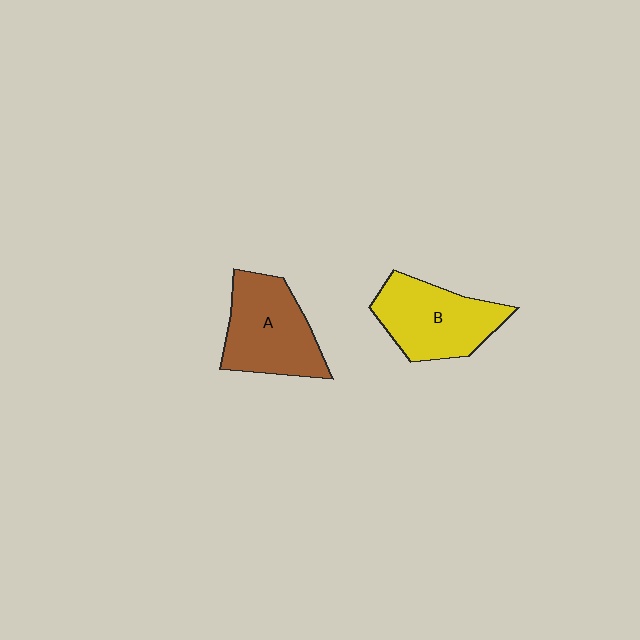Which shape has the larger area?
Shape A (brown).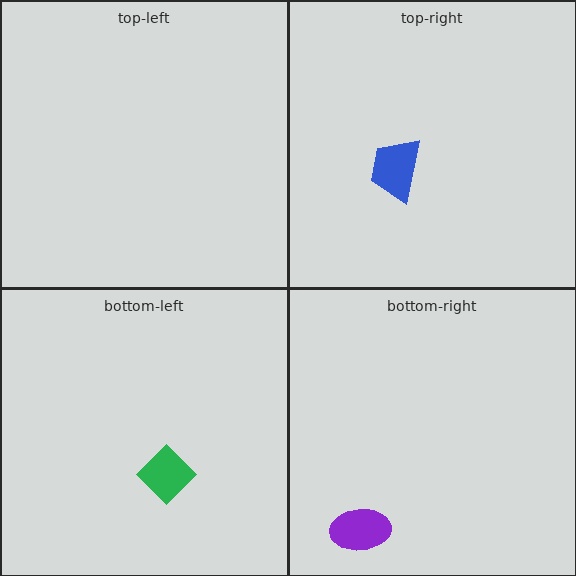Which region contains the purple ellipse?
The bottom-right region.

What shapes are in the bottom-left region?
The green diamond.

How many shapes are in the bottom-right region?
1.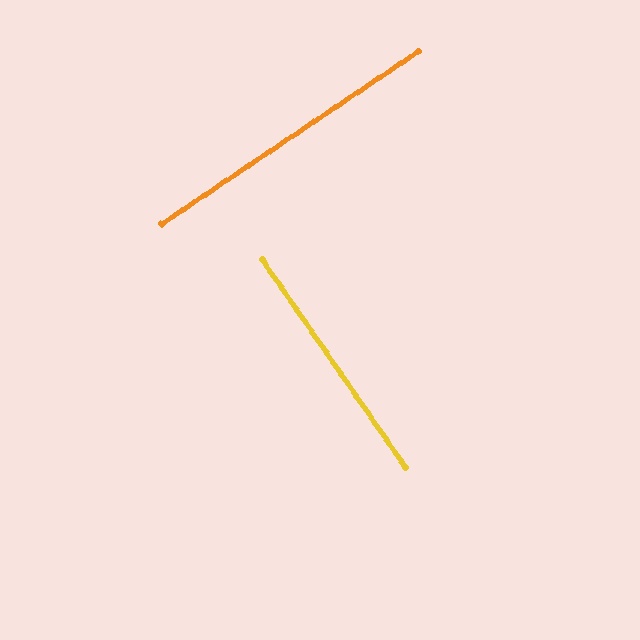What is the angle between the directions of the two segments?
Approximately 89 degrees.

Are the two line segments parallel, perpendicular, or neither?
Perpendicular — they meet at approximately 89°.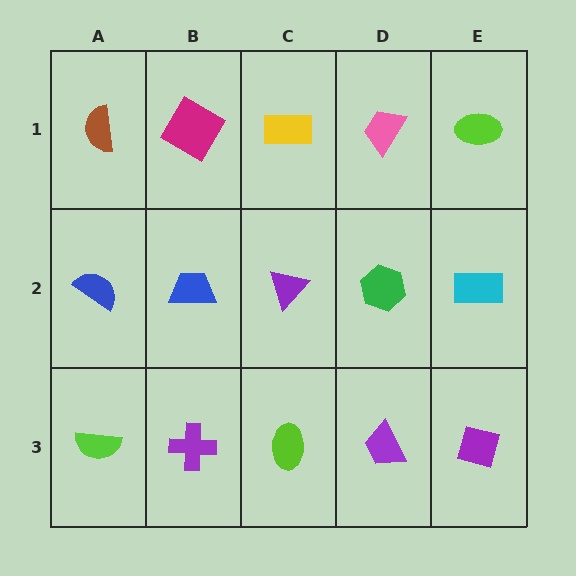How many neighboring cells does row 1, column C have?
3.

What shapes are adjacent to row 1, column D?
A green hexagon (row 2, column D), a yellow rectangle (row 1, column C), a lime ellipse (row 1, column E).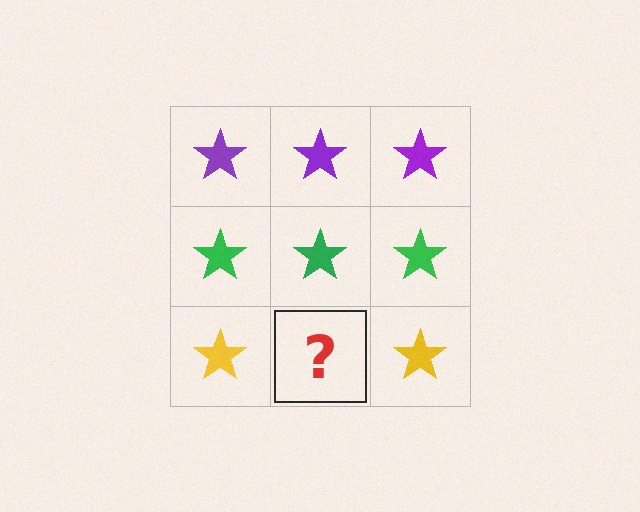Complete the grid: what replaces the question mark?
The question mark should be replaced with a yellow star.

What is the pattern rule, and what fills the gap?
The rule is that each row has a consistent color. The gap should be filled with a yellow star.